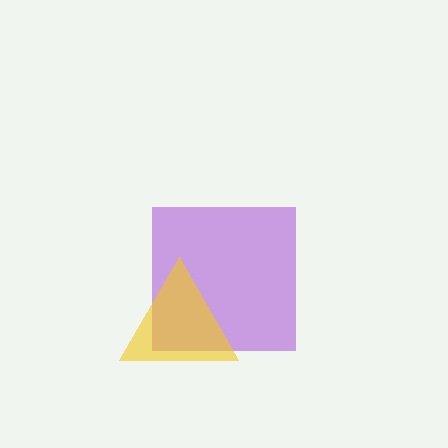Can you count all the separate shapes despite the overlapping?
Yes, there are 2 separate shapes.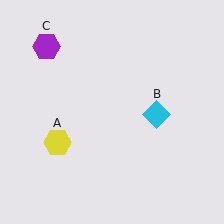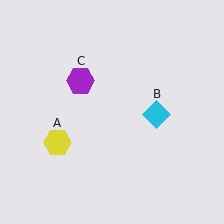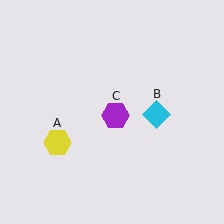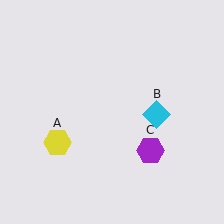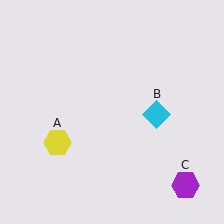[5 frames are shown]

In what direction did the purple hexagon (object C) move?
The purple hexagon (object C) moved down and to the right.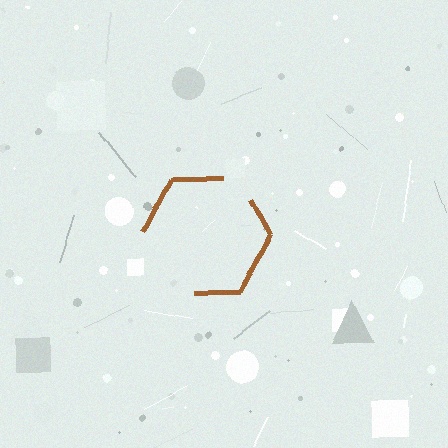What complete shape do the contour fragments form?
The contour fragments form a hexagon.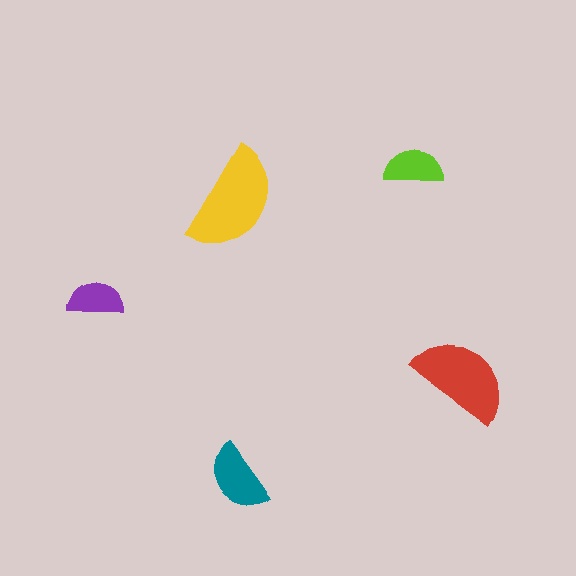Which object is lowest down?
The teal semicircle is bottommost.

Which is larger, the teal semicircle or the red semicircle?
The red one.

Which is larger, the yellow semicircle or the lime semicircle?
The yellow one.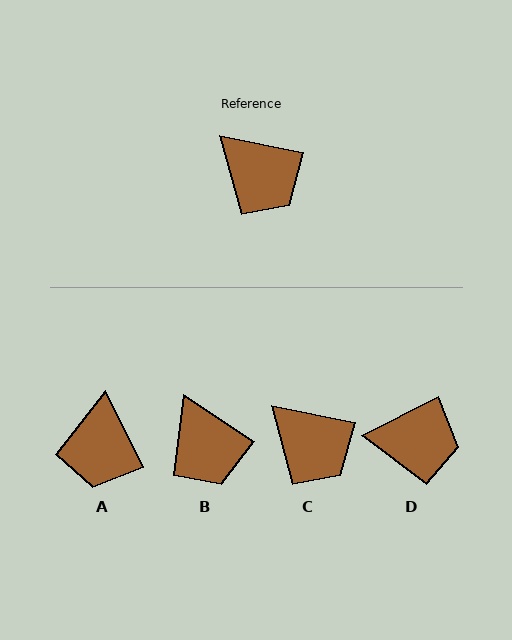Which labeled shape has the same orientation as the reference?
C.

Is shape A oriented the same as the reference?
No, it is off by about 53 degrees.